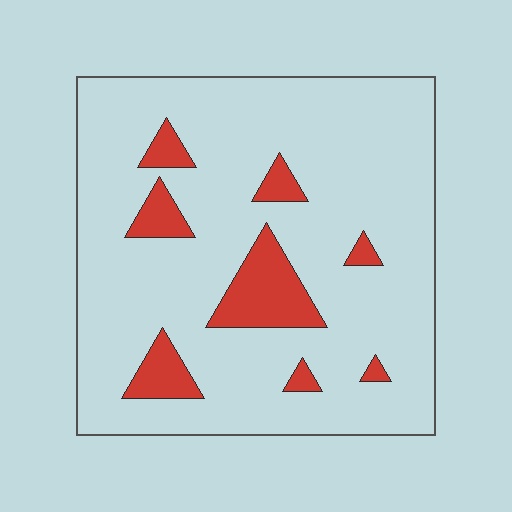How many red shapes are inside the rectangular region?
8.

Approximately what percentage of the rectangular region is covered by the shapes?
Approximately 15%.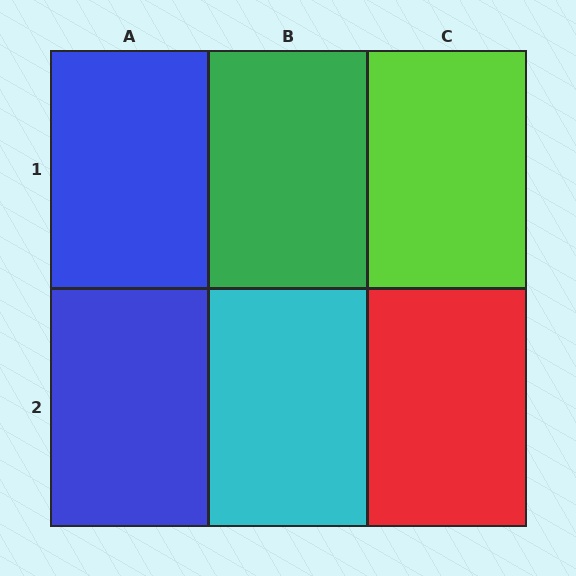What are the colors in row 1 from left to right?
Blue, green, lime.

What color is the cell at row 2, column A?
Blue.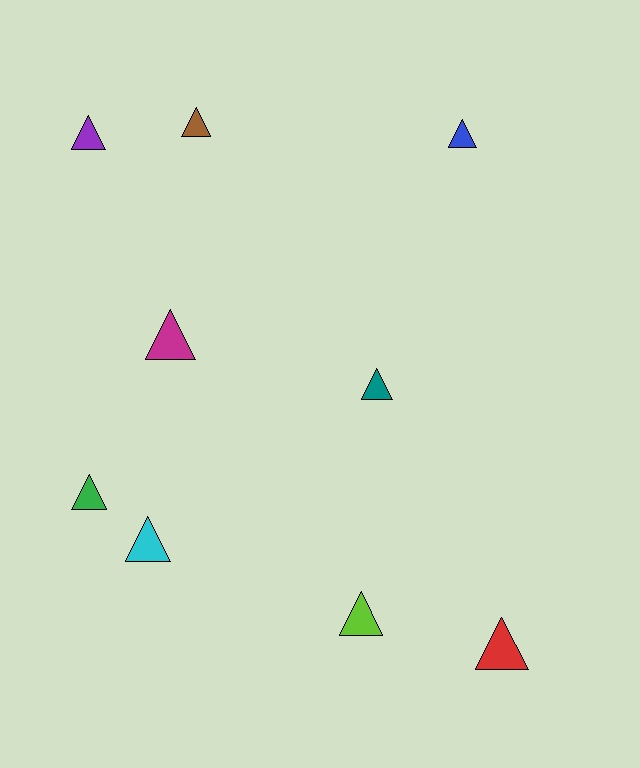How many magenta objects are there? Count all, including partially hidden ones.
There is 1 magenta object.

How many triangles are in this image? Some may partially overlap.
There are 9 triangles.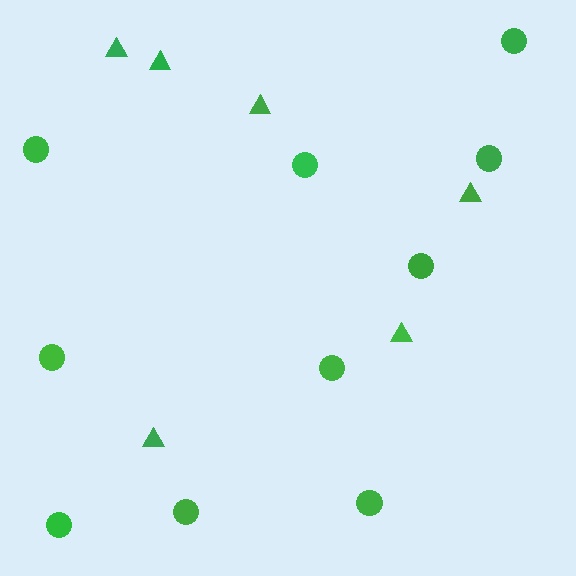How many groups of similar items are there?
There are 2 groups: one group of circles (10) and one group of triangles (6).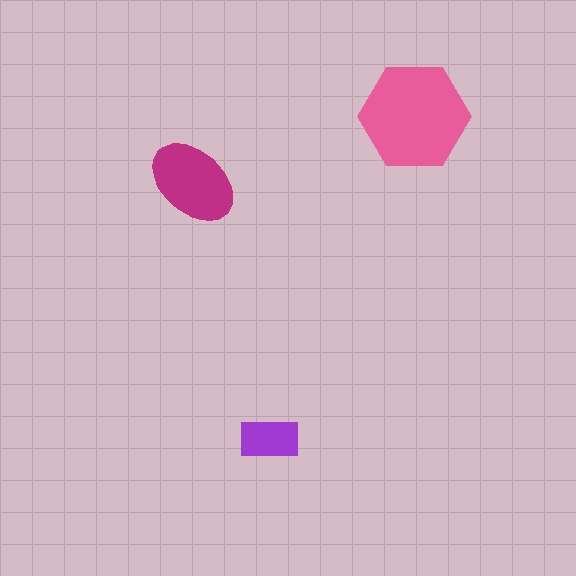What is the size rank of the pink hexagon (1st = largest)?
1st.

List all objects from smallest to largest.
The purple rectangle, the magenta ellipse, the pink hexagon.